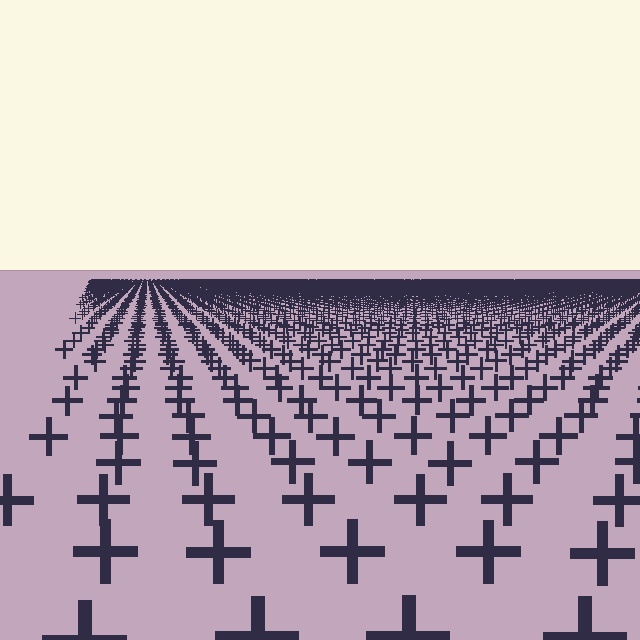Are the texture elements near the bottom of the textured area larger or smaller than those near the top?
Larger. Near the bottom, elements are closer to the viewer and appear at a bigger on-screen size.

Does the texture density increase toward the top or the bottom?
Density increases toward the top.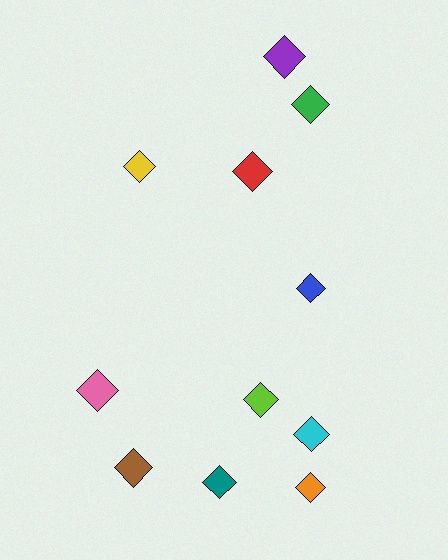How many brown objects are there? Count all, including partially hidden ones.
There is 1 brown object.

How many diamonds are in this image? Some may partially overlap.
There are 11 diamonds.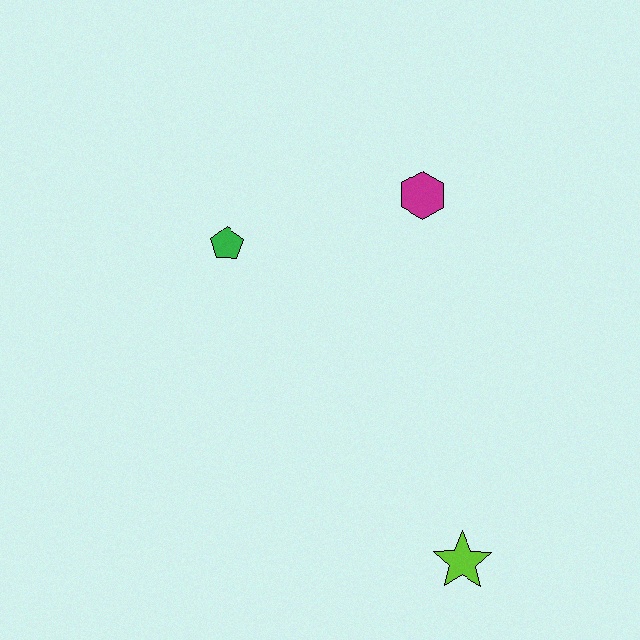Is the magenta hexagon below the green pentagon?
No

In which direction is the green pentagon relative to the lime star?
The green pentagon is above the lime star.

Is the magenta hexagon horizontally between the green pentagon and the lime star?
Yes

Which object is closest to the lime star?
The magenta hexagon is closest to the lime star.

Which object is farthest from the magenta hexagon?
The lime star is farthest from the magenta hexagon.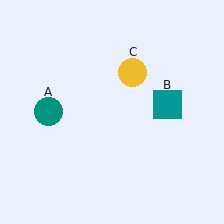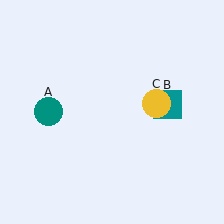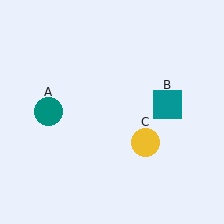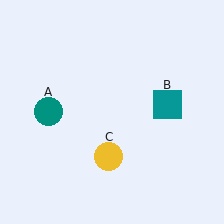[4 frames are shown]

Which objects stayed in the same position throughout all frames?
Teal circle (object A) and teal square (object B) remained stationary.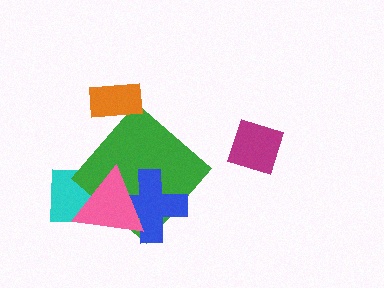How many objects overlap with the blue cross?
2 objects overlap with the blue cross.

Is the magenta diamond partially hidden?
No, no other shape covers it.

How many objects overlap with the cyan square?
2 objects overlap with the cyan square.